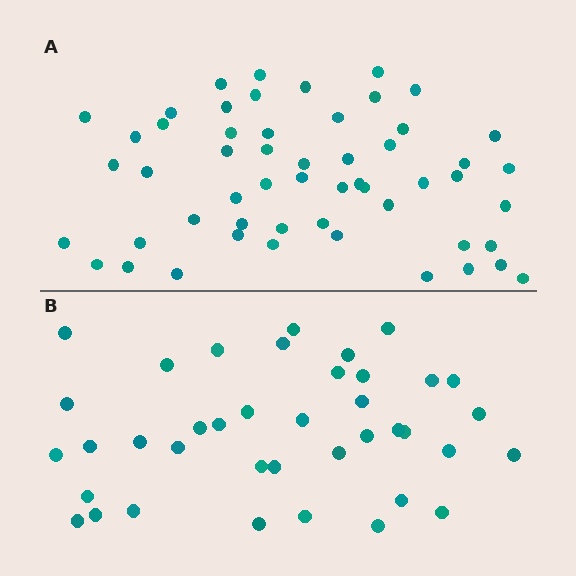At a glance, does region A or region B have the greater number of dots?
Region A (the top region) has more dots.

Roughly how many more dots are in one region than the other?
Region A has approximately 15 more dots than region B.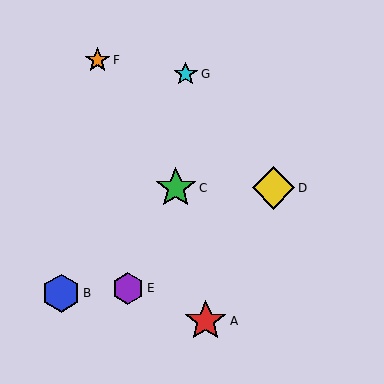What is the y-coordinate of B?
Object B is at y≈293.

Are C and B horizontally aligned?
No, C is at y≈188 and B is at y≈293.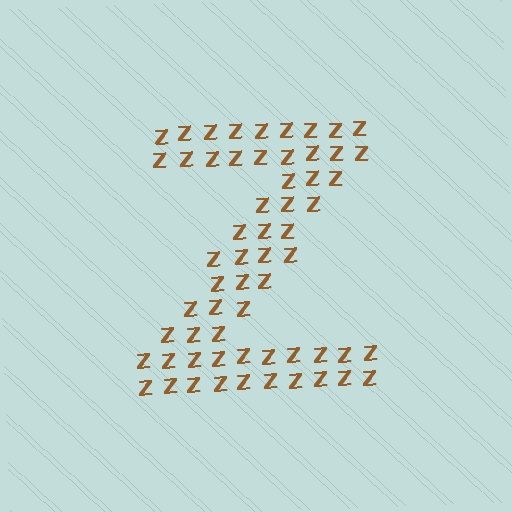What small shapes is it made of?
It is made of small letter Z's.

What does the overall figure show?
The overall figure shows the letter Z.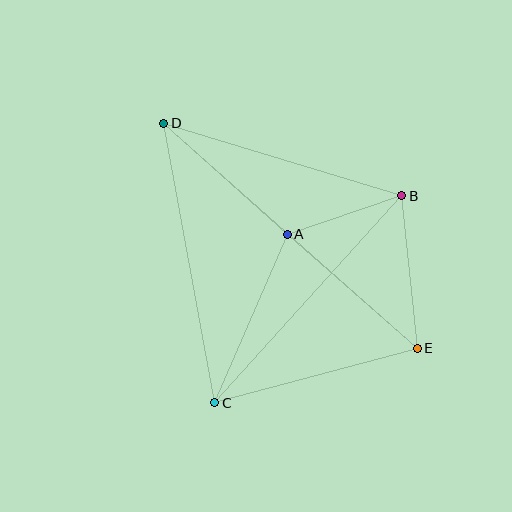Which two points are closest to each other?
Points A and B are closest to each other.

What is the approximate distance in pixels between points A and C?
The distance between A and C is approximately 183 pixels.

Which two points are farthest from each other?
Points D and E are farthest from each other.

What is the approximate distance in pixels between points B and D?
The distance between B and D is approximately 249 pixels.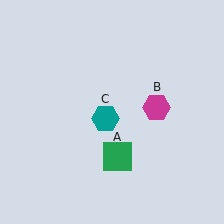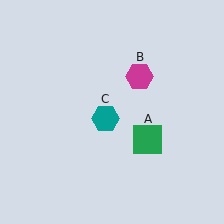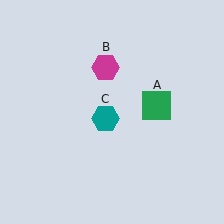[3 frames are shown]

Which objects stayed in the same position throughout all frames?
Teal hexagon (object C) remained stationary.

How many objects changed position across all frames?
2 objects changed position: green square (object A), magenta hexagon (object B).